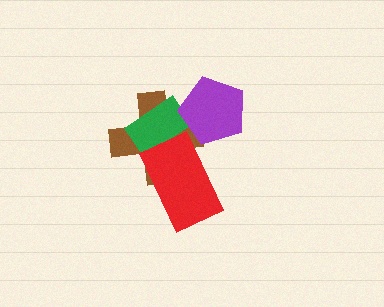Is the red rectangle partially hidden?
No, no other shape covers it.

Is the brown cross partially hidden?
Yes, it is partially covered by another shape.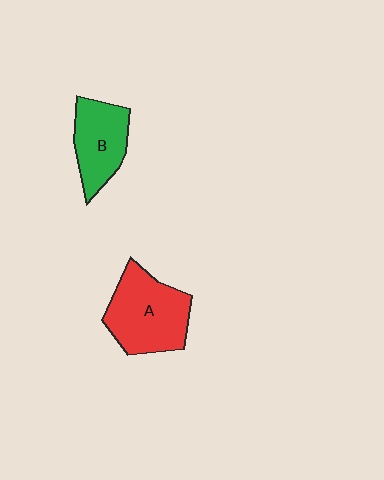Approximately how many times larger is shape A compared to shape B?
Approximately 1.4 times.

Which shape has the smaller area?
Shape B (green).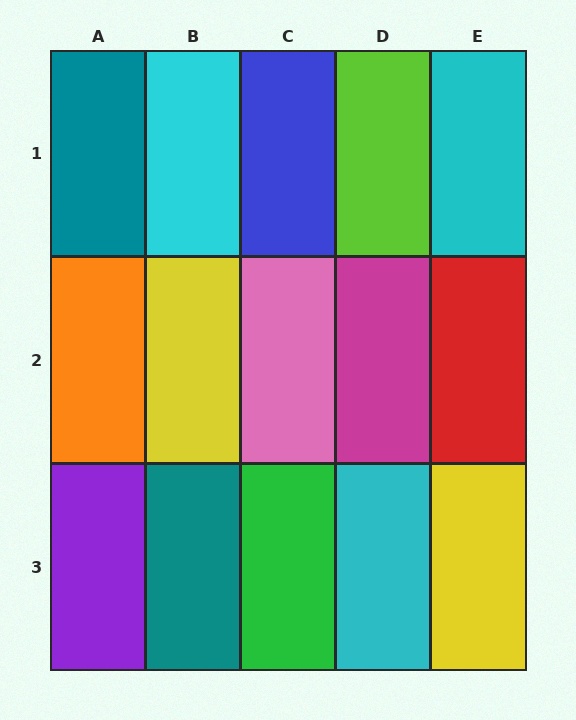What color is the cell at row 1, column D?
Lime.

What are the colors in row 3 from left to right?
Purple, teal, green, cyan, yellow.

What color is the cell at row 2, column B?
Yellow.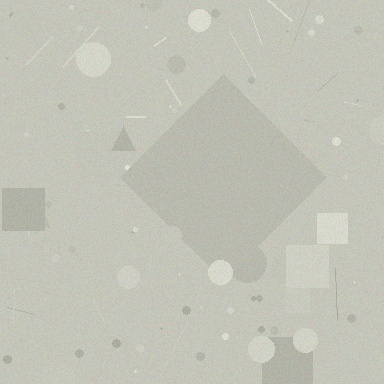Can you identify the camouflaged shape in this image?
The camouflaged shape is a diamond.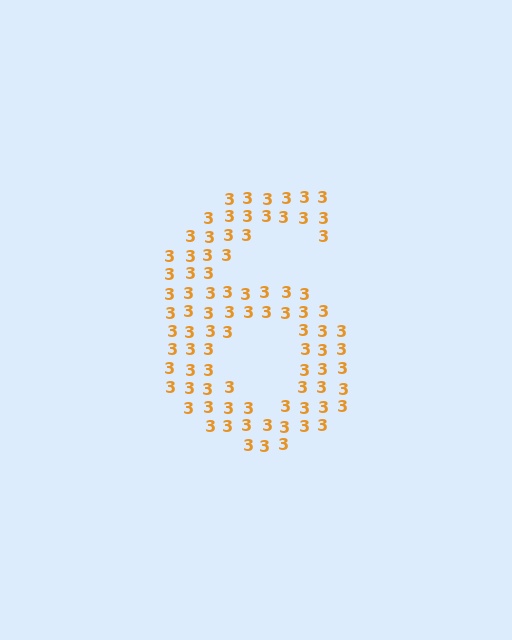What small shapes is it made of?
It is made of small digit 3's.